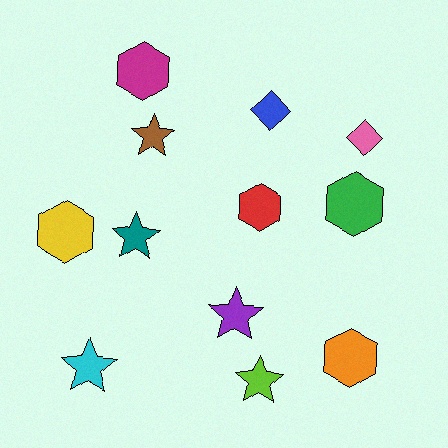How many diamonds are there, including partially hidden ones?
There are 2 diamonds.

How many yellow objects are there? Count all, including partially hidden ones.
There is 1 yellow object.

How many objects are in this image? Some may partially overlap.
There are 12 objects.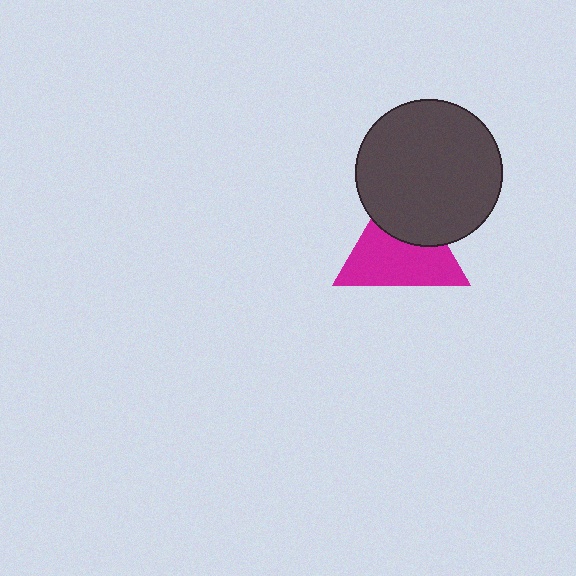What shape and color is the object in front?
The object in front is a dark gray circle.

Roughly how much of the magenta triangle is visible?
About half of it is visible (roughly 63%).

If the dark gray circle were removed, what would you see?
You would see the complete magenta triangle.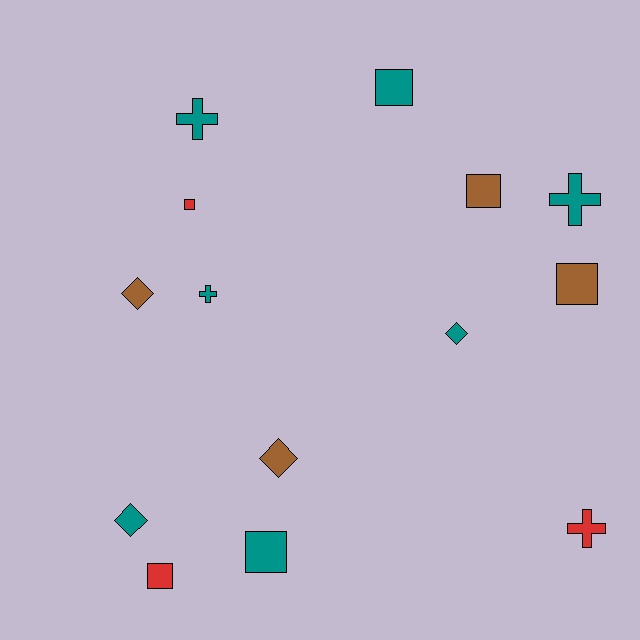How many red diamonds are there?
There are no red diamonds.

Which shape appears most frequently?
Square, with 6 objects.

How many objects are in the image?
There are 14 objects.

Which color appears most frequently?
Teal, with 7 objects.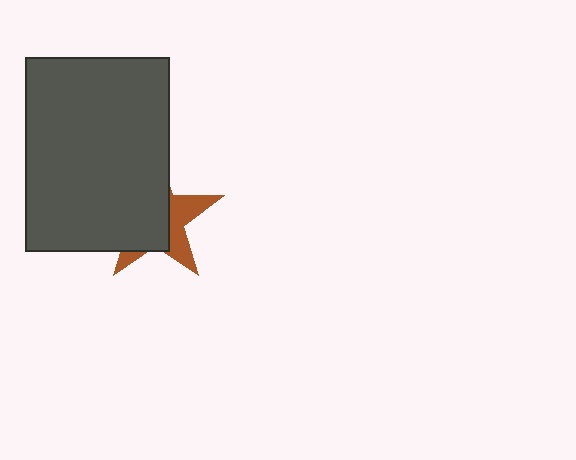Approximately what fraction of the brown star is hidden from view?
Roughly 63% of the brown star is hidden behind the dark gray rectangle.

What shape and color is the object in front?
The object in front is a dark gray rectangle.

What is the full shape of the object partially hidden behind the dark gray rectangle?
The partially hidden object is a brown star.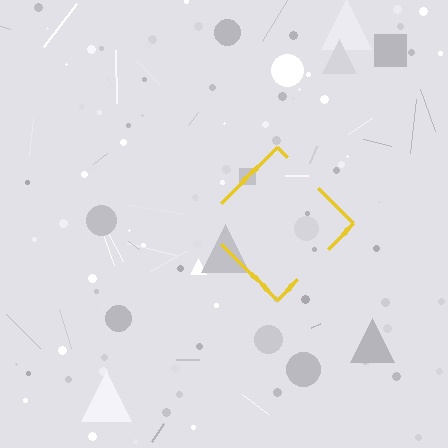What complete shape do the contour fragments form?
The contour fragments form a diamond.